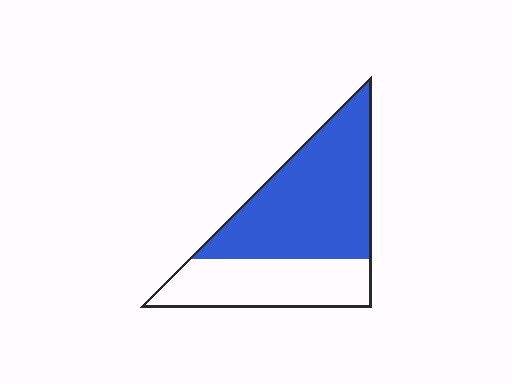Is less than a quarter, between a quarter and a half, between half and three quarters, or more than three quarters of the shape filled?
Between half and three quarters.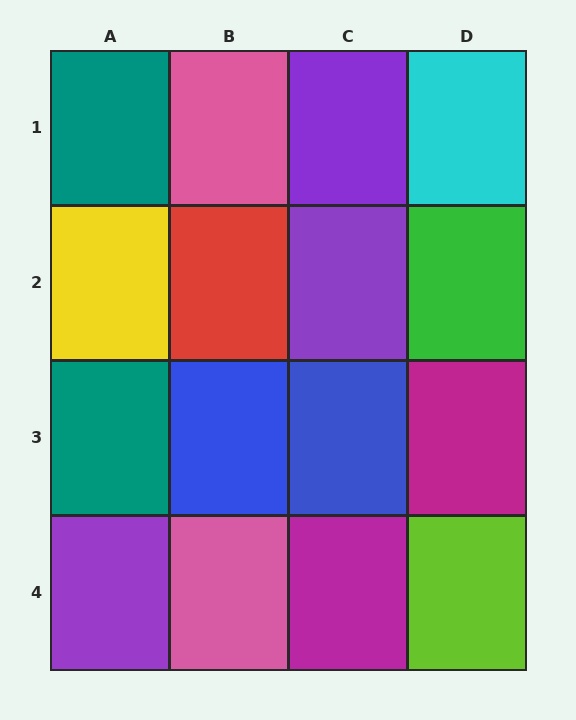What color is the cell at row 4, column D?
Lime.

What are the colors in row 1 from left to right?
Teal, pink, purple, cyan.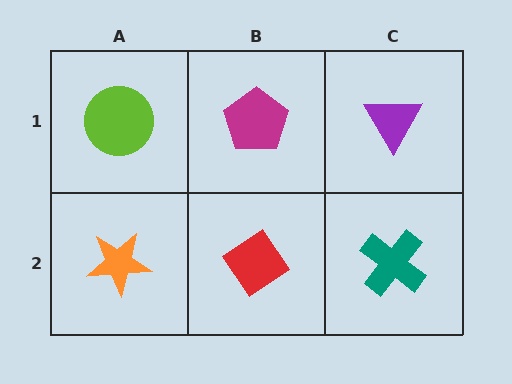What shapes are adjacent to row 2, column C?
A purple triangle (row 1, column C), a red diamond (row 2, column B).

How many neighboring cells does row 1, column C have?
2.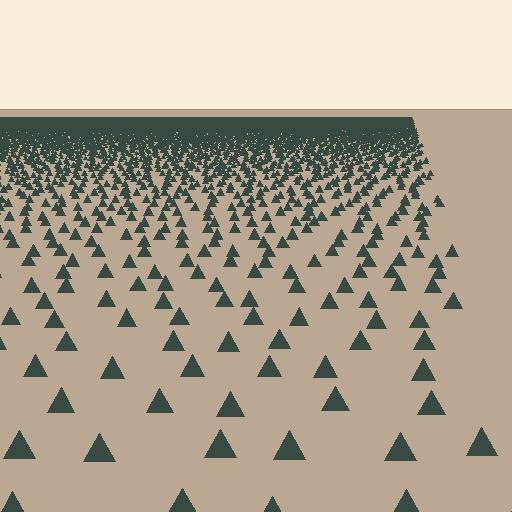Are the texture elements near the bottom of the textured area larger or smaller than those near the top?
Larger. Near the bottom, elements are closer to the viewer and appear at a bigger on-screen size.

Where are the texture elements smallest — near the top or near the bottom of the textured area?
Near the top.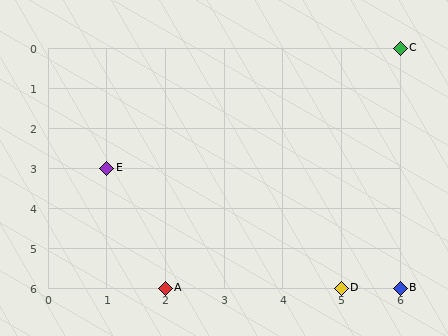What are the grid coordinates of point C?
Point C is at grid coordinates (6, 0).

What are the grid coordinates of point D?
Point D is at grid coordinates (5, 6).